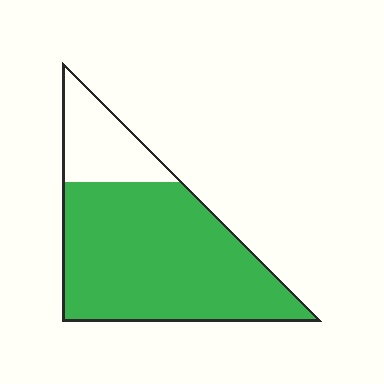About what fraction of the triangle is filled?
About four fifths (4/5).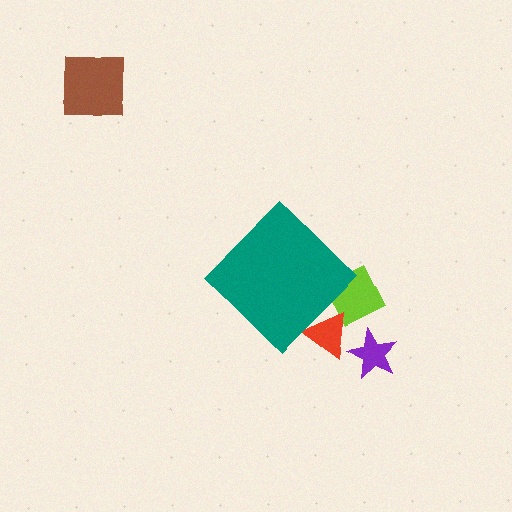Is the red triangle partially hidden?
Yes, the red triangle is partially hidden behind the teal diamond.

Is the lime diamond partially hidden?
Yes, the lime diamond is partially hidden behind the teal diamond.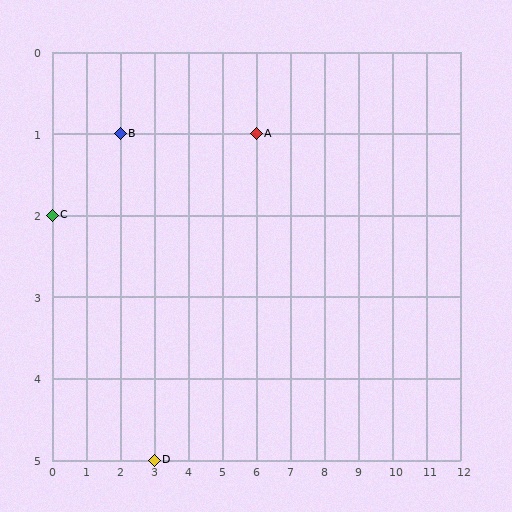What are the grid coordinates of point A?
Point A is at grid coordinates (6, 1).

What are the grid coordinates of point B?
Point B is at grid coordinates (2, 1).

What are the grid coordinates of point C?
Point C is at grid coordinates (0, 2).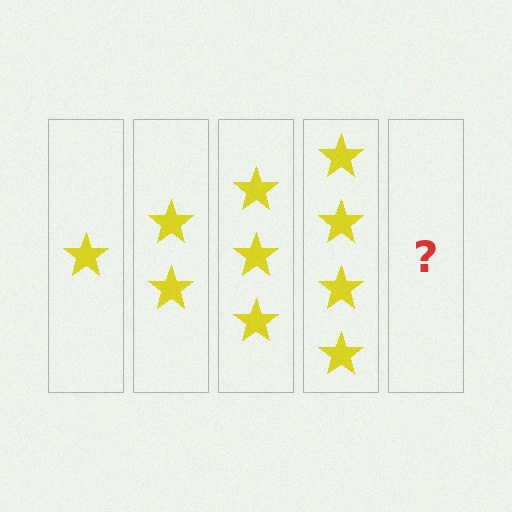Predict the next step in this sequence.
The next step is 5 stars.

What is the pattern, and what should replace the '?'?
The pattern is that each step adds one more star. The '?' should be 5 stars.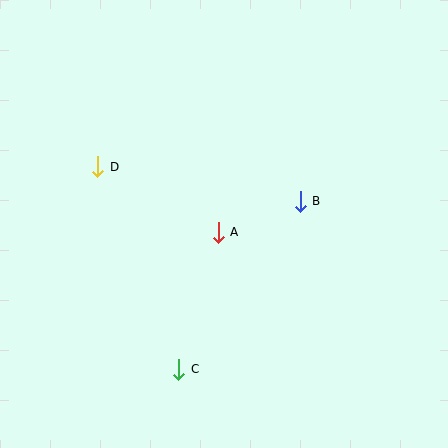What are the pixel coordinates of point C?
Point C is at (179, 369).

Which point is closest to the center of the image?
Point A at (218, 232) is closest to the center.